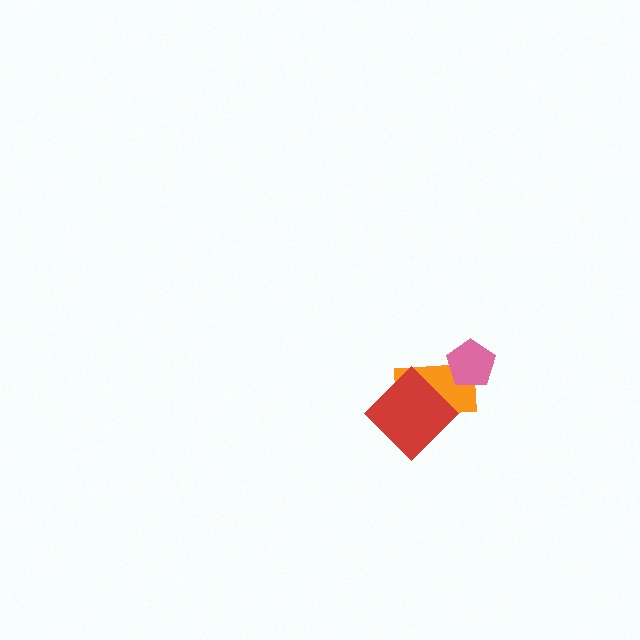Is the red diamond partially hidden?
No, no other shape covers it.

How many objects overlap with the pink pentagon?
1 object overlaps with the pink pentagon.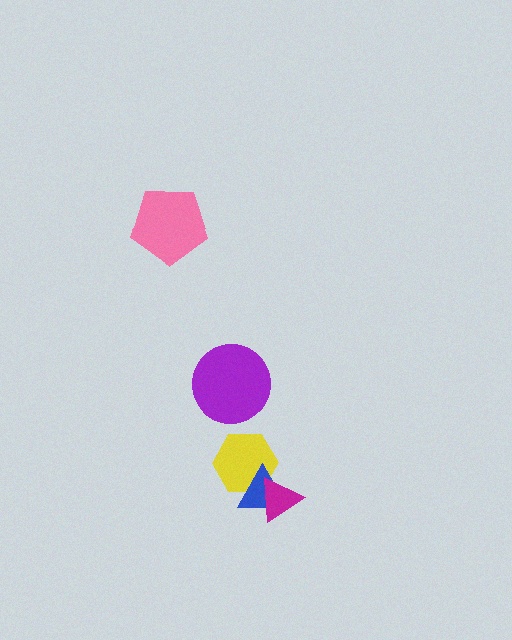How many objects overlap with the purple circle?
0 objects overlap with the purple circle.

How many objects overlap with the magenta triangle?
2 objects overlap with the magenta triangle.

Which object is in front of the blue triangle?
The magenta triangle is in front of the blue triangle.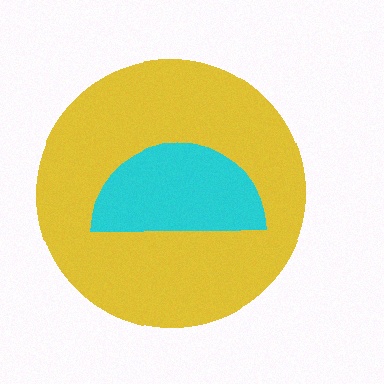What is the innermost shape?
The cyan semicircle.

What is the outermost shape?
The yellow circle.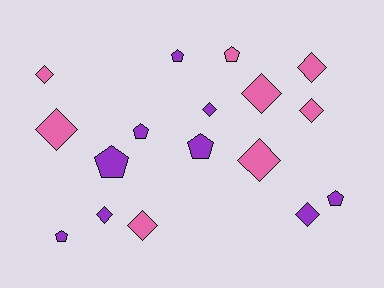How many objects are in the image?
There are 17 objects.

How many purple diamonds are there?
There are 3 purple diamonds.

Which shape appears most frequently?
Diamond, with 10 objects.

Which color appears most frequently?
Purple, with 9 objects.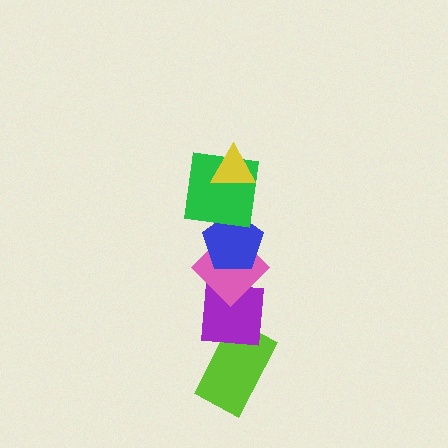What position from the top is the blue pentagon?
The blue pentagon is 3rd from the top.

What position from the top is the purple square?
The purple square is 5th from the top.